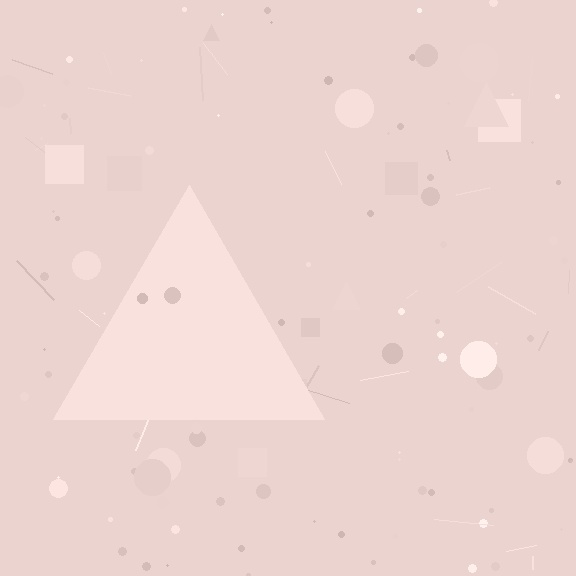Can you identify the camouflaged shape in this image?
The camouflaged shape is a triangle.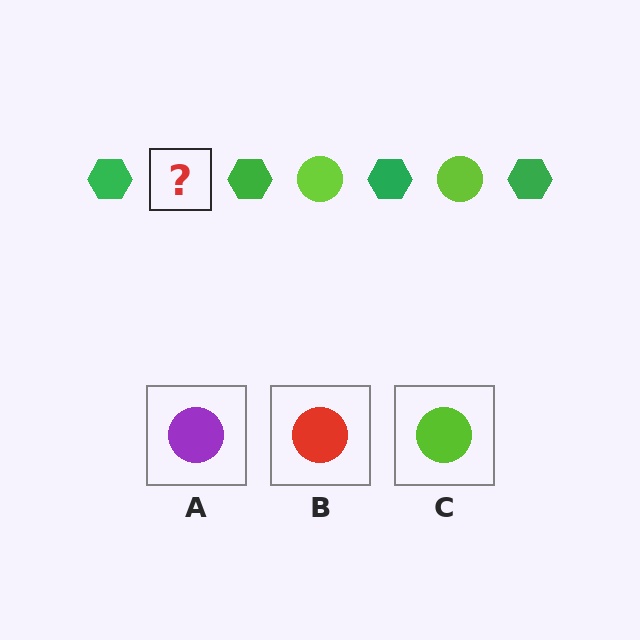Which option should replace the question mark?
Option C.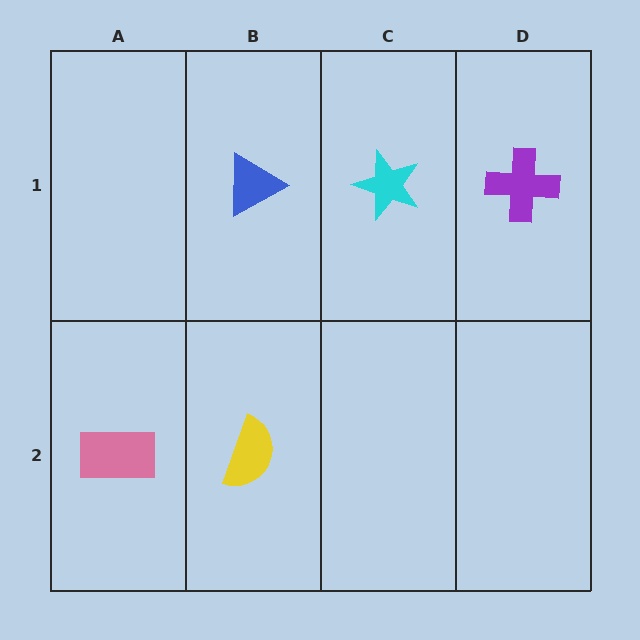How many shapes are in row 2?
2 shapes.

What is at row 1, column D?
A purple cross.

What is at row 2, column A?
A pink rectangle.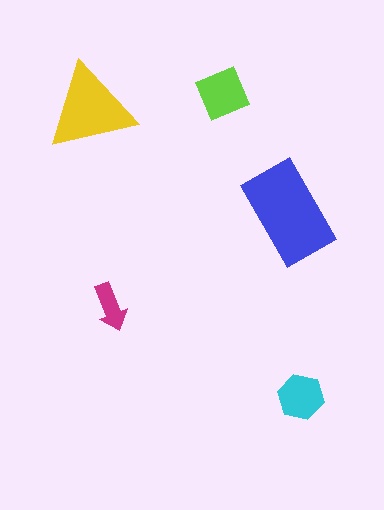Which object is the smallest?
The magenta arrow.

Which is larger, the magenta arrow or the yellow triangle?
The yellow triangle.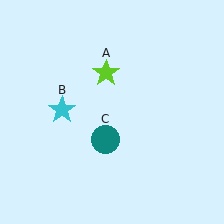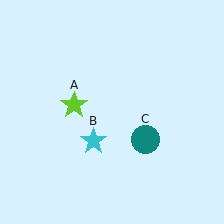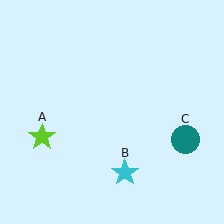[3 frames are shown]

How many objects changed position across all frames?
3 objects changed position: lime star (object A), cyan star (object B), teal circle (object C).